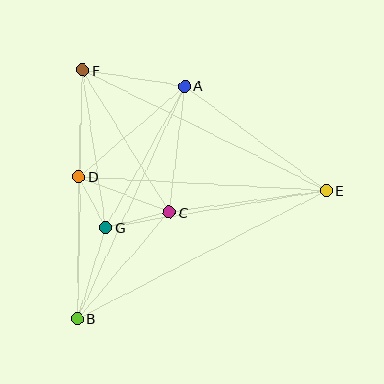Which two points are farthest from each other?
Points B and E are farthest from each other.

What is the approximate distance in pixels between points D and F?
The distance between D and F is approximately 107 pixels.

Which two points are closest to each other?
Points D and G are closest to each other.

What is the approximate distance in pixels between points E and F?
The distance between E and F is approximately 272 pixels.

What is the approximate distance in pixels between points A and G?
The distance between A and G is approximately 162 pixels.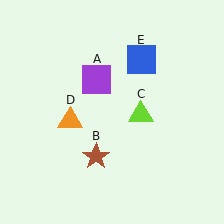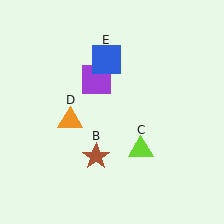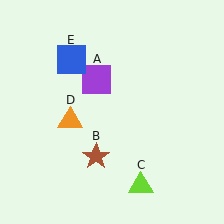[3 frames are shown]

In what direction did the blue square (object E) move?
The blue square (object E) moved left.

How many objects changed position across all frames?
2 objects changed position: lime triangle (object C), blue square (object E).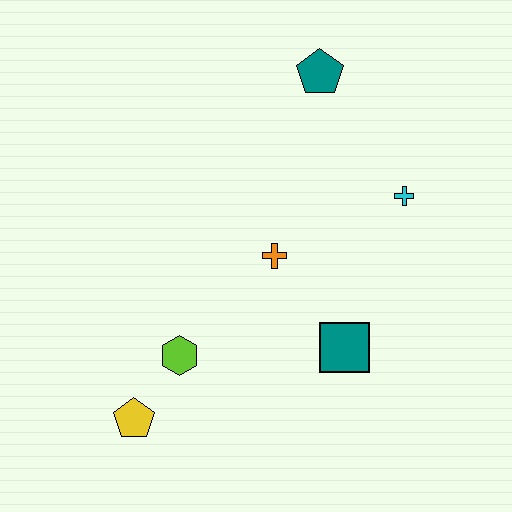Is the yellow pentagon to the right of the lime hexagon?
No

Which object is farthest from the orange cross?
The yellow pentagon is farthest from the orange cross.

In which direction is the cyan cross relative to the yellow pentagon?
The cyan cross is to the right of the yellow pentagon.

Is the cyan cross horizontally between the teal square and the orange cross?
No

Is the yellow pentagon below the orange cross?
Yes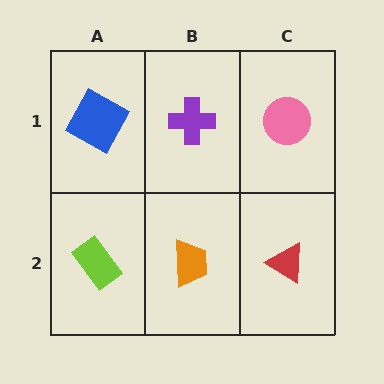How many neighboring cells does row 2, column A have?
2.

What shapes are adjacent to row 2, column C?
A pink circle (row 1, column C), an orange trapezoid (row 2, column B).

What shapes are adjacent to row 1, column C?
A red triangle (row 2, column C), a purple cross (row 1, column B).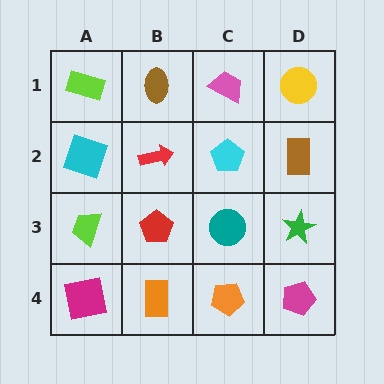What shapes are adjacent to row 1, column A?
A cyan square (row 2, column A), a brown ellipse (row 1, column B).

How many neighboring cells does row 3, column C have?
4.